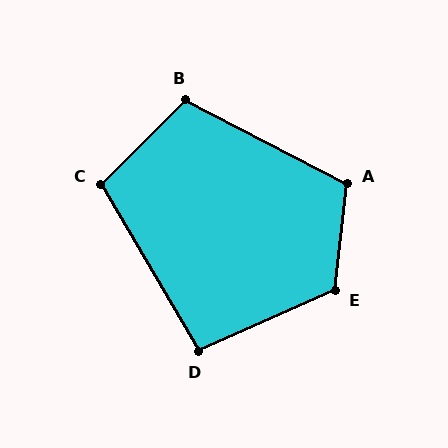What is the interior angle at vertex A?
Approximately 111 degrees (obtuse).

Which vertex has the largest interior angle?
E, at approximately 120 degrees.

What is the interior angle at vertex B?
Approximately 108 degrees (obtuse).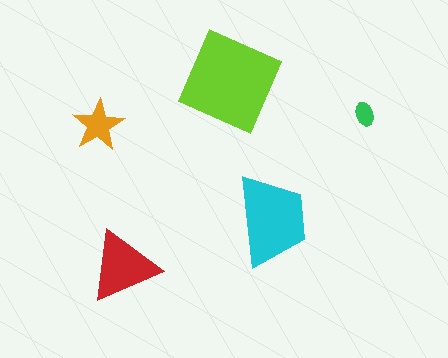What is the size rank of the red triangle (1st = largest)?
3rd.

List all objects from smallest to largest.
The green ellipse, the orange star, the red triangle, the cyan trapezoid, the lime square.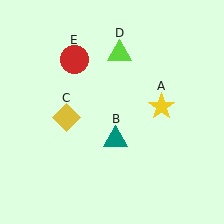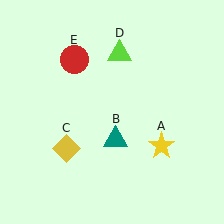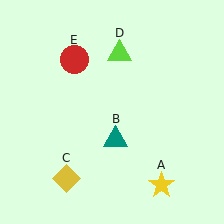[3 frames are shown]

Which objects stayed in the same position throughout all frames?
Teal triangle (object B) and lime triangle (object D) and red circle (object E) remained stationary.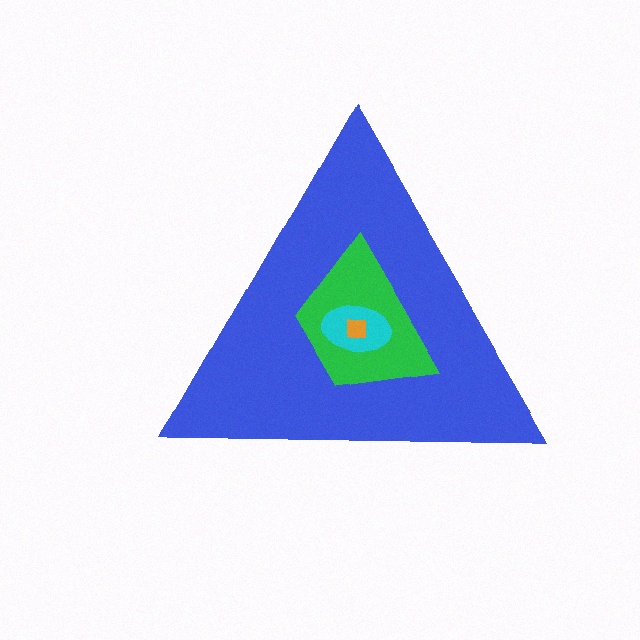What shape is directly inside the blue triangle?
The green trapezoid.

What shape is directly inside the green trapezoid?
The cyan ellipse.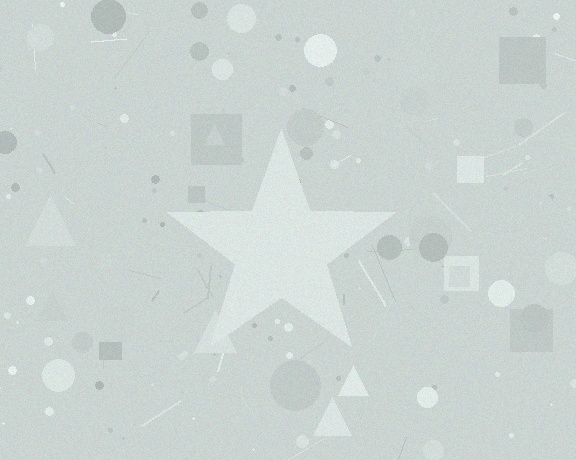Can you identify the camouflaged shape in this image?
The camouflaged shape is a star.